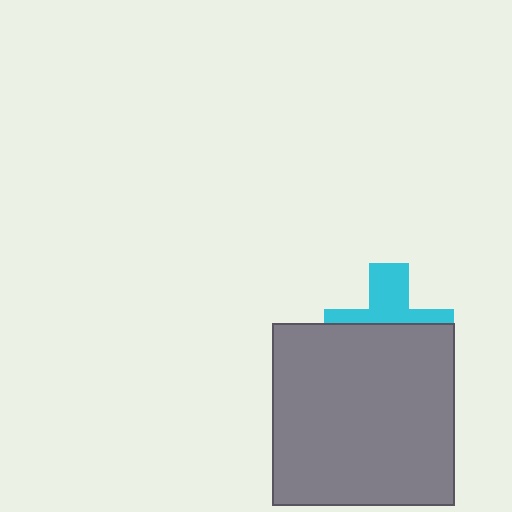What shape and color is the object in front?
The object in front is a gray square.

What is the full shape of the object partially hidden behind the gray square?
The partially hidden object is a cyan cross.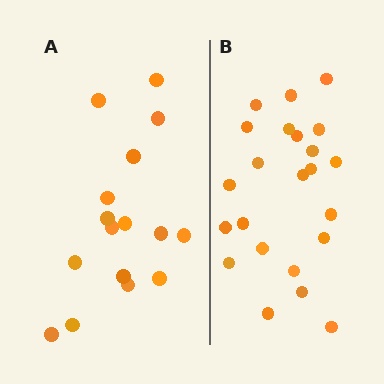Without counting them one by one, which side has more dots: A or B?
Region B (the right region) has more dots.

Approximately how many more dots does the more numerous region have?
Region B has roughly 8 or so more dots than region A.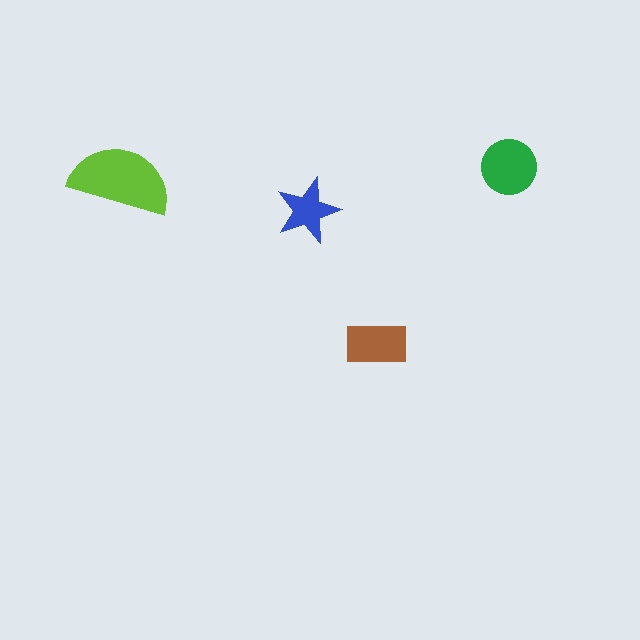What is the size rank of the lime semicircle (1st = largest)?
1st.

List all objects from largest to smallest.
The lime semicircle, the green circle, the brown rectangle, the blue star.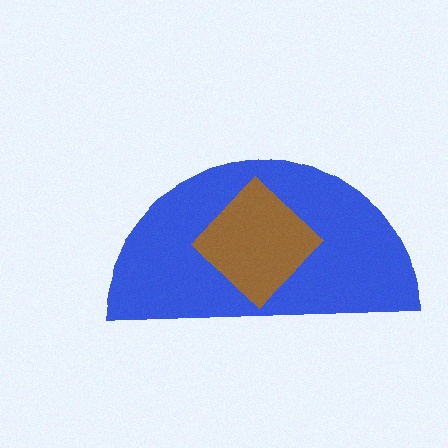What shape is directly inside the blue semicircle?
The brown diamond.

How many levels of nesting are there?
2.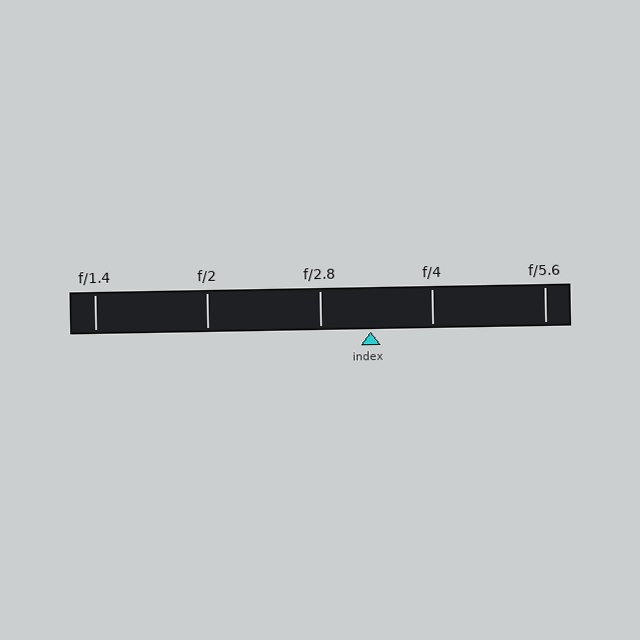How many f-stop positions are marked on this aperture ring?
There are 5 f-stop positions marked.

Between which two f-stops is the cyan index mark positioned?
The index mark is between f/2.8 and f/4.